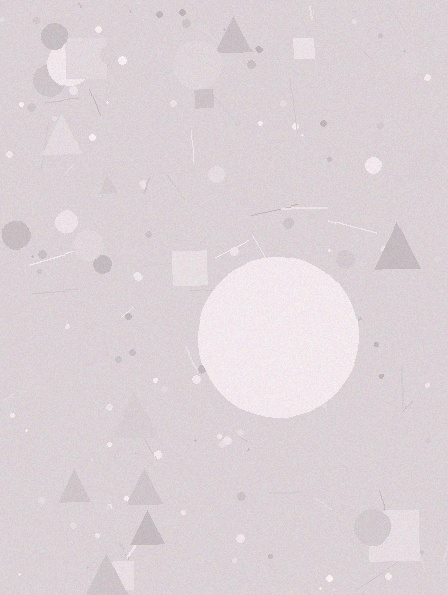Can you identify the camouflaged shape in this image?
The camouflaged shape is a circle.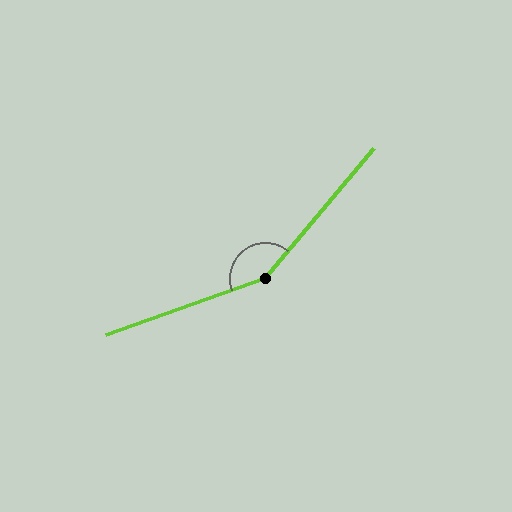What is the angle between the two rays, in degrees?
Approximately 149 degrees.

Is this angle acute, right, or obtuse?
It is obtuse.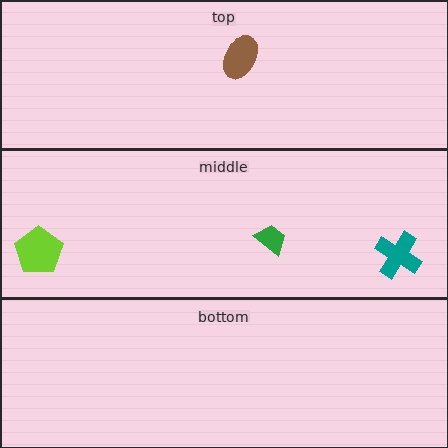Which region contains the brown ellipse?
The top region.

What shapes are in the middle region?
The green trapezoid, the teal cross, the lime pentagon.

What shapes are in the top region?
The brown ellipse.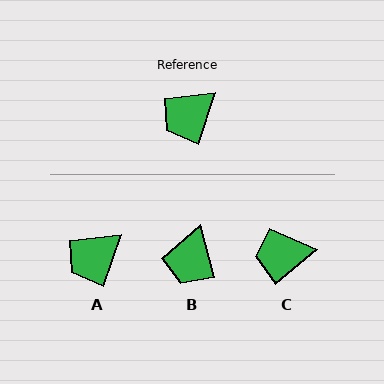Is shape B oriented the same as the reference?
No, it is off by about 34 degrees.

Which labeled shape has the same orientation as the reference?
A.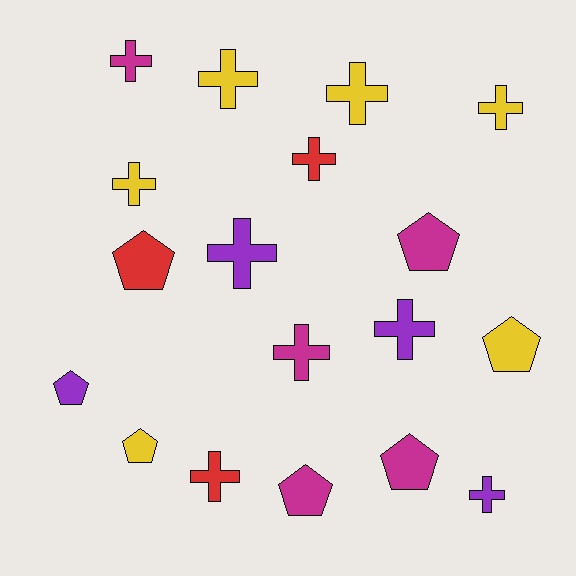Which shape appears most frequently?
Cross, with 11 objects.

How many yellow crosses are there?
There are 4 yellow crosses.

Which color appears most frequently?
Yellow, with 6 objects.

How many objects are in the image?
There are 18 objects.